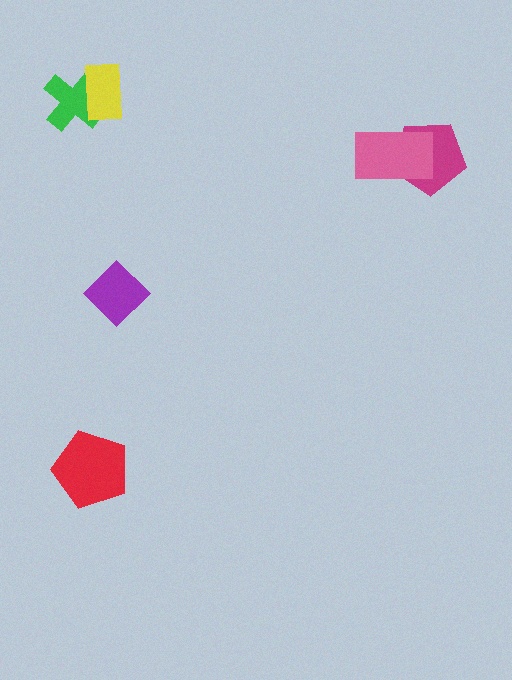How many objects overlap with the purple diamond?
0 objects overlap with the purple diamond.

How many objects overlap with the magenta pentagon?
1 object overlaps with the magenta pentagon.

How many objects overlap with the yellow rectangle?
1 object overlaps with the yellow rectangle.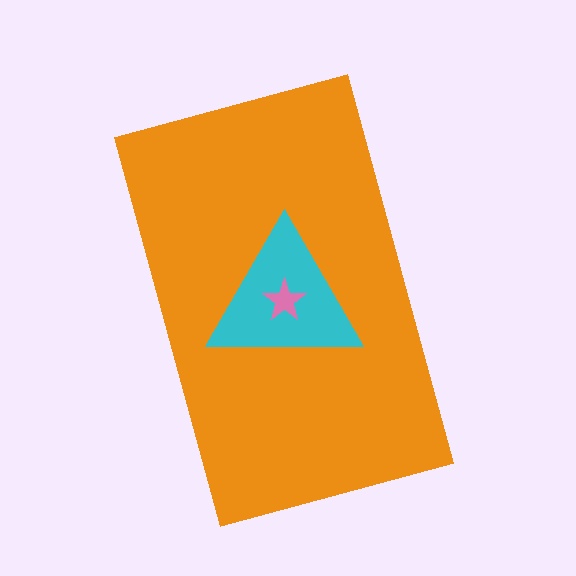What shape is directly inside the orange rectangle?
The cyan triangle.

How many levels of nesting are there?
3.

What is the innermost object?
The pink star.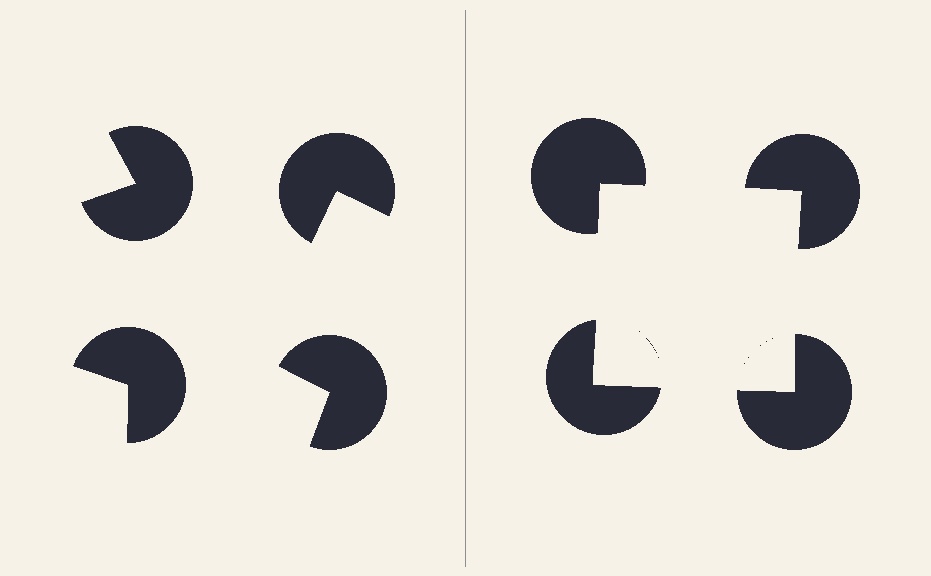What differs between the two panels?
The pac-man discs are positioned identically on both sides; only the wedge orientations differ. On the right they align to a square; on the left they are misaligned.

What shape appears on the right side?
An illusory square.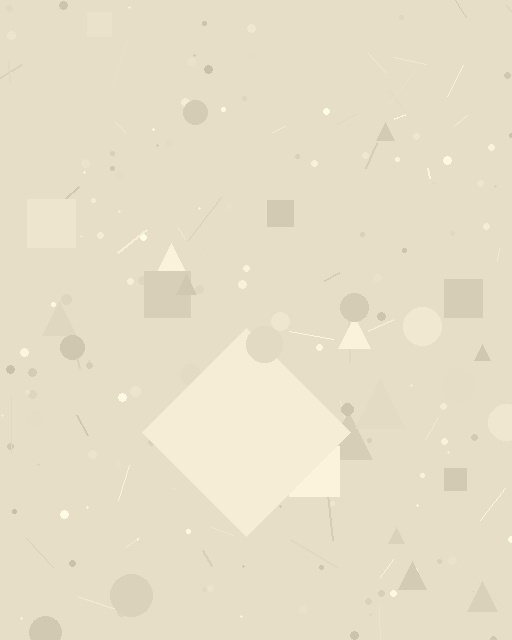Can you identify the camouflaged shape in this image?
The camouflaged shape is a diamond.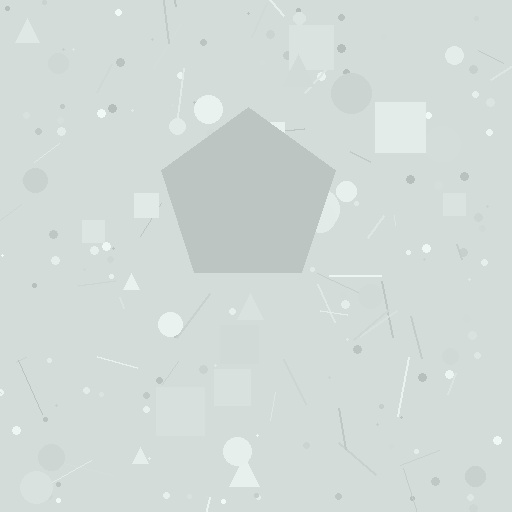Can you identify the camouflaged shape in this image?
The camouflaged shape is a pentagon.